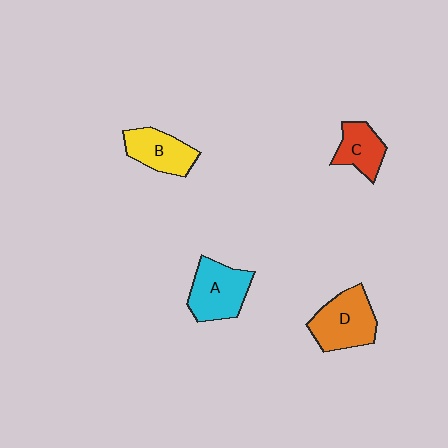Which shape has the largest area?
Shape D (orange).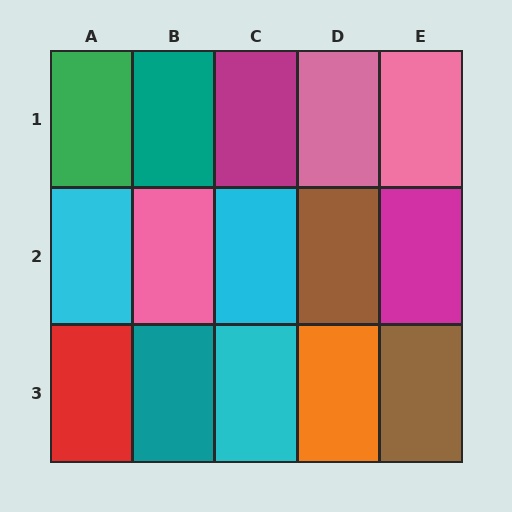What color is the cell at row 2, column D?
Brown.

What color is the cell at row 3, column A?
Red.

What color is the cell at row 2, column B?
Pink.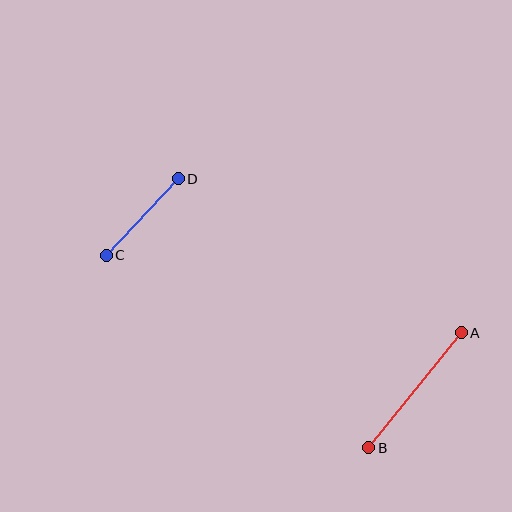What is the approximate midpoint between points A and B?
The midpoint is at approximately (415, 390) pixels.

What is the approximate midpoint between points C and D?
The midpoint is at approximately (142, 217) pixels.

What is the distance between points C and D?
The distance is approximately 105 pixels.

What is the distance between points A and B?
The distance is approximately 148 pixels.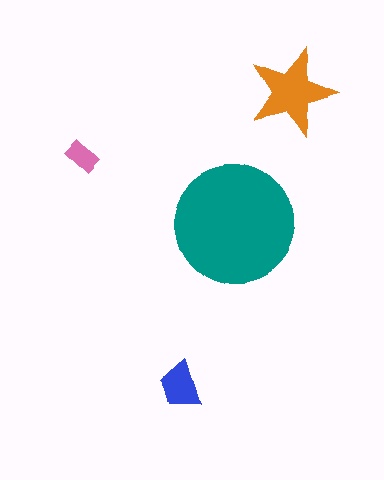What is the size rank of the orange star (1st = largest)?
2nd.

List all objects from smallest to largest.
The pink rectangle, the blue trapezoid, the orange star, the teal circle.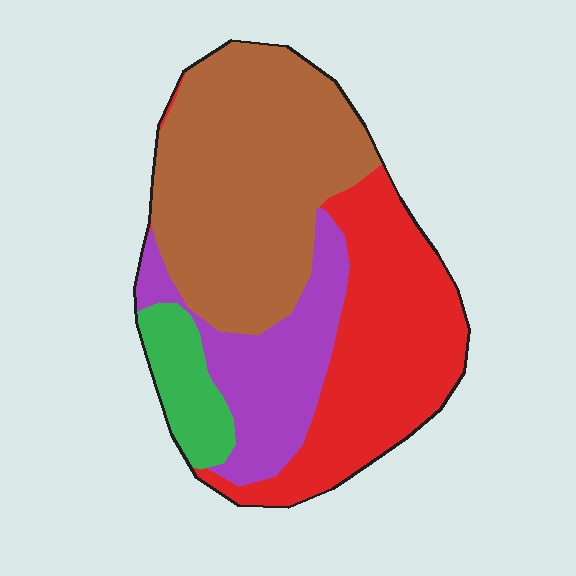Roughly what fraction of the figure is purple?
Purple takes up about one fifth (1/5) of the figure.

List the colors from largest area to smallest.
From largest to smallest: brown, red, purple, green.